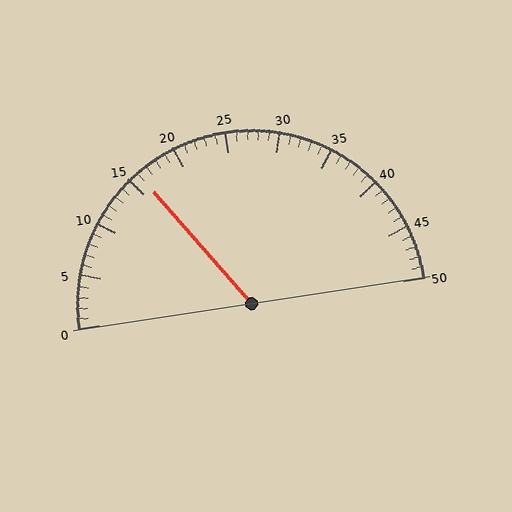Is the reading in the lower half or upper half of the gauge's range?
The reading is in the lower half of the range (0 to 50).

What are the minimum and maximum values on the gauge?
The gauge ranges from 0 to 50.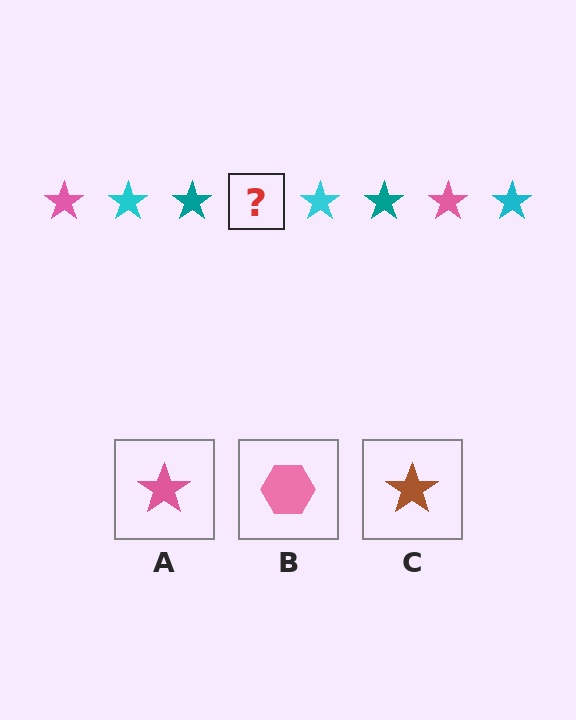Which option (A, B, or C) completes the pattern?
A.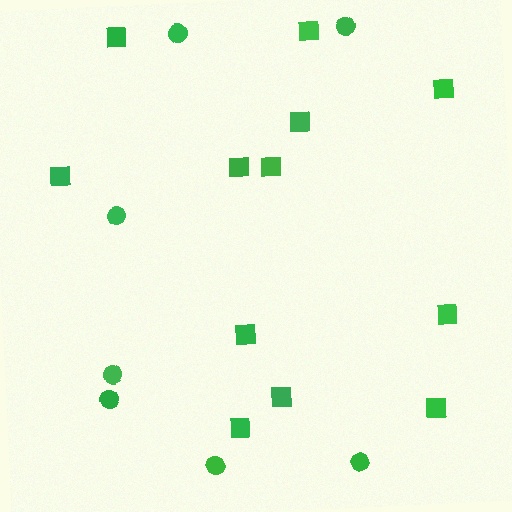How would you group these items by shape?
There are 2 groups: one group of squares (12) and one group of circles (7).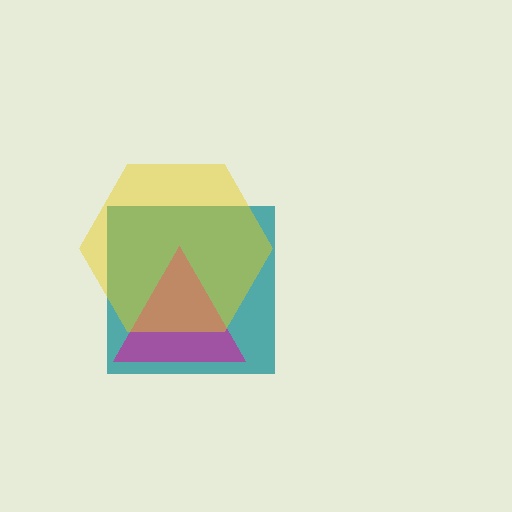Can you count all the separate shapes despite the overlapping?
Yes, there are 3 separate shapes.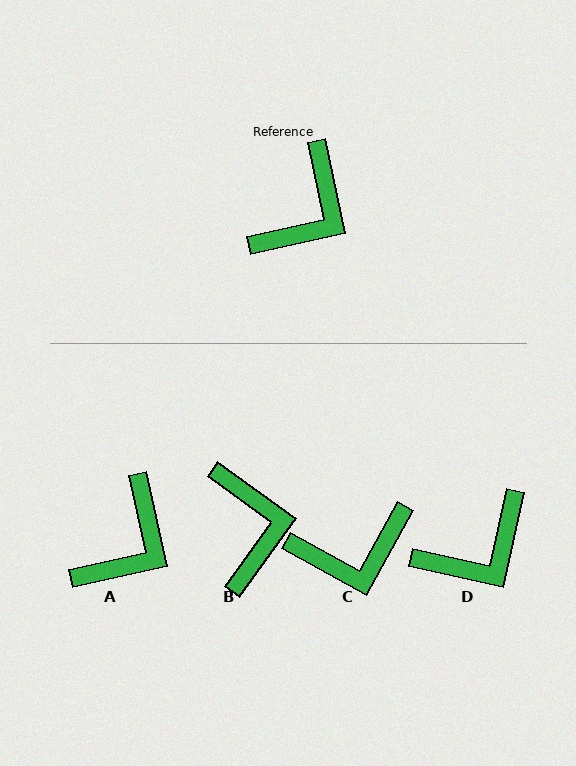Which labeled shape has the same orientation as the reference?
A.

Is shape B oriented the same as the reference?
No, it is off by about 41 degrees.